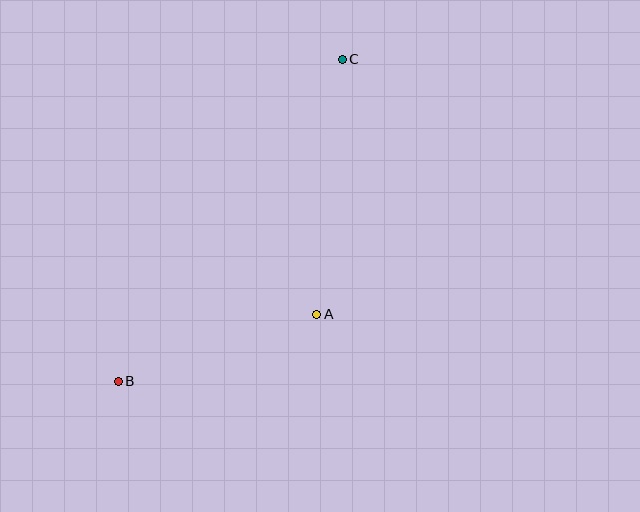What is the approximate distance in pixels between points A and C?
The distance between A and C is approximately 256 pixels.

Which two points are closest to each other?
Points A and B are closest to each other.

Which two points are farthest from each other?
Points B and C are farthest from each other.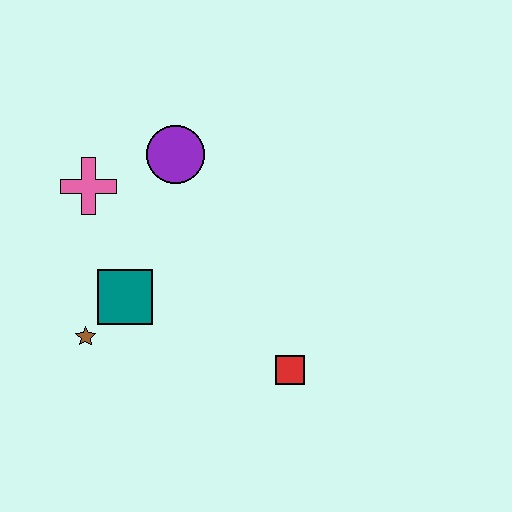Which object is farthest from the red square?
The pink cross is farthest from the red square.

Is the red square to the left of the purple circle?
No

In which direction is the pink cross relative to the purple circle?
The pink cross is to the left of the purple circle.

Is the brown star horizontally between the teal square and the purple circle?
No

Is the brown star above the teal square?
No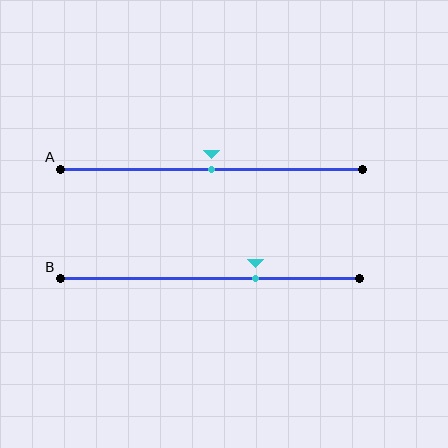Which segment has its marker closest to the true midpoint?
Segment A has its marker closest to the true midpoint.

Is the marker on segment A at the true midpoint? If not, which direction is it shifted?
Yes, the marker on segment A is at the true midpoint.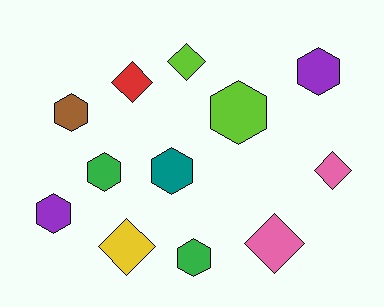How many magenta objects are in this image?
There are no magenta objects.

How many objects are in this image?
There are 12 objects.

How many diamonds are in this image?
There are 5 diamonds.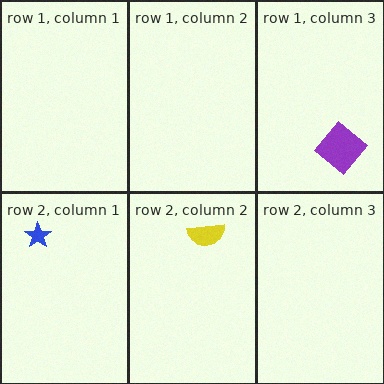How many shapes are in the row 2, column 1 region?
1.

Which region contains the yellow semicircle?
The row 2, column 2 region.